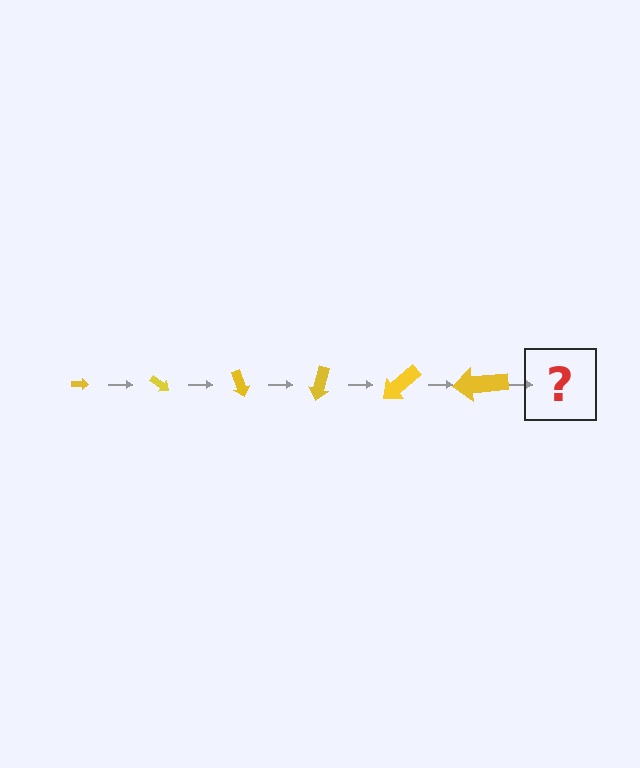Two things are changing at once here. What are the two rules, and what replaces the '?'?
The two rules are that the arrow grows larger each step and it rotates 35 degrees each step. The '?' should be an arrow, larger than the previous one and rotated 210 degrees from the start.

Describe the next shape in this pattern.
It should be an arrow, larger than the previous one and rotated 210 degrees from the start.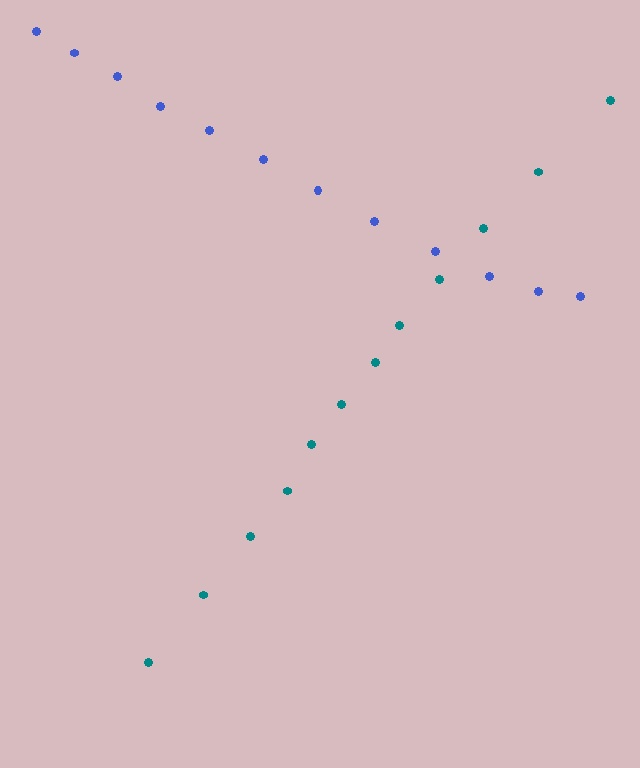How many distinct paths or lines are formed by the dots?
There are 2 distinct paths.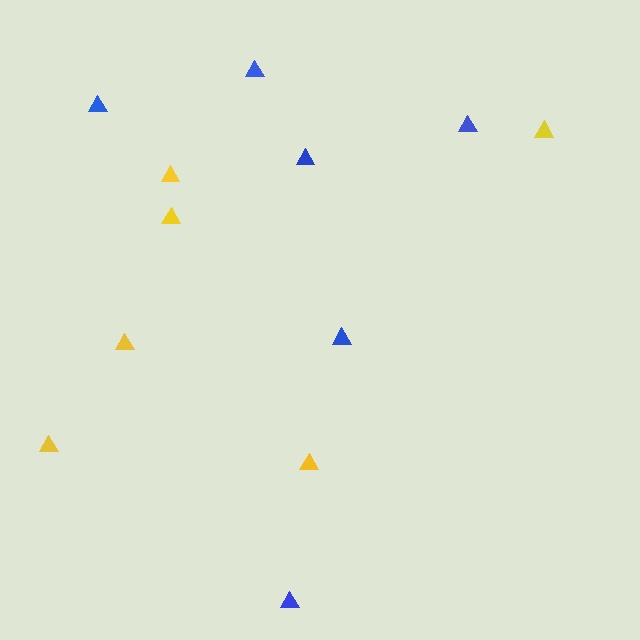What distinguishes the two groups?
There are 2 groups: one group of yellow triangles (6) and one group of blue triangles (6).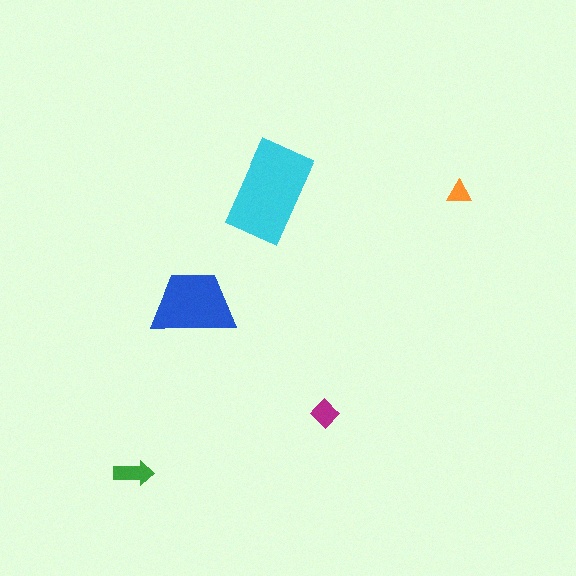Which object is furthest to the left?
The green arrow is leftmost.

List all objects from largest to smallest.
The cyan rectangle, the blue trapezoid, the green arrow, the magenta diamond, the orange triangle.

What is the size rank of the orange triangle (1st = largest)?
5th.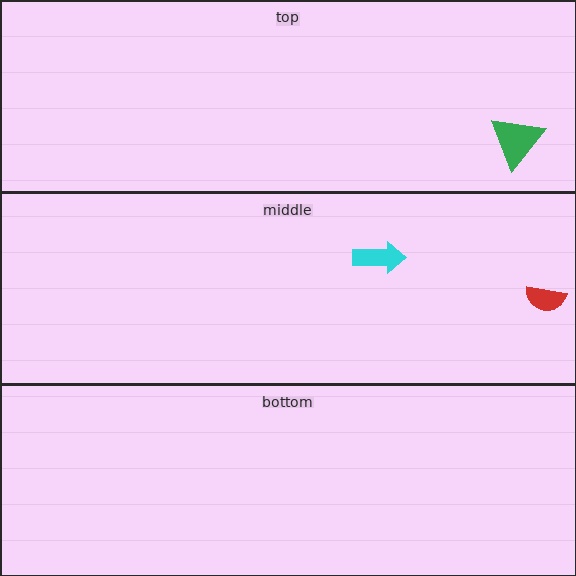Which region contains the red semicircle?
The middle region.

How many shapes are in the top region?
1.